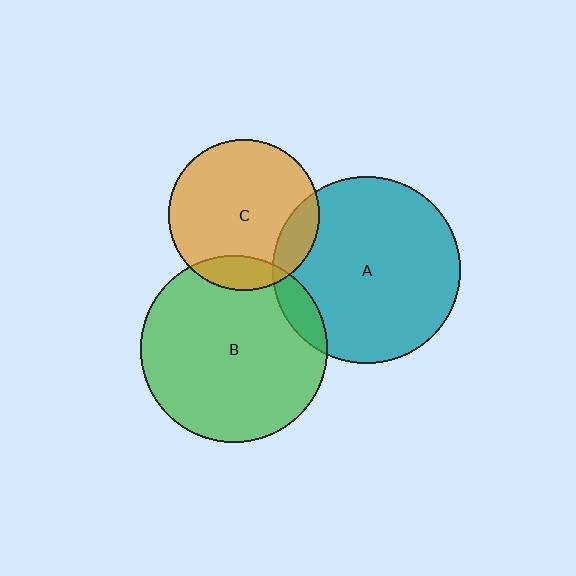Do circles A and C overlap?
Yes.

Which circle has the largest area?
Circle A (teal).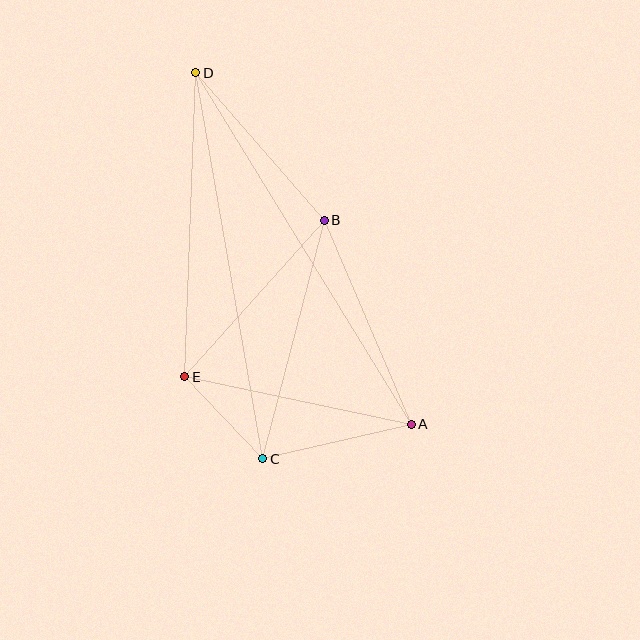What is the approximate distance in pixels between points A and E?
The distance between A and E is approximately 231 pixels.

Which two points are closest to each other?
Points C and E are closest to each other.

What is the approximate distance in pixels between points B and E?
The distance between B and E is approximately 210 pixels.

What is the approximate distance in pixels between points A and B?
The distance between A and B is approximately 222 pixels.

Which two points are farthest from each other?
Points A and D are farthest from each other.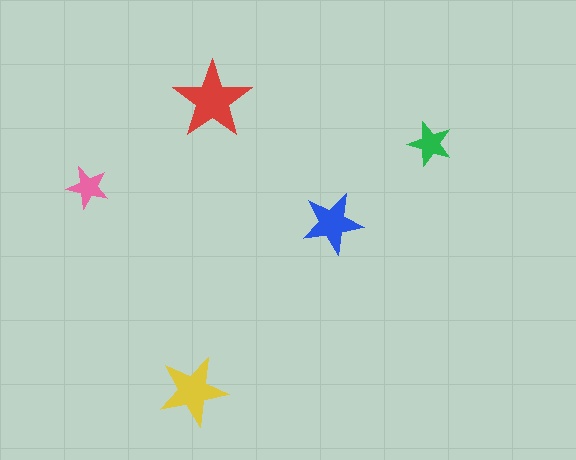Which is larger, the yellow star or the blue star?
The yellow one.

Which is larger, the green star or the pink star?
The green one.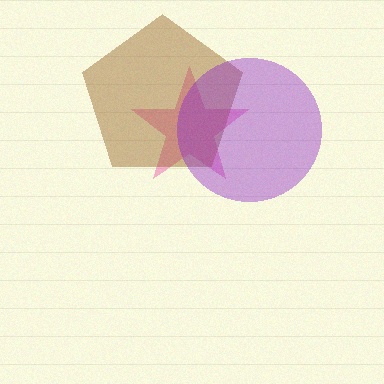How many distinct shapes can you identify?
There are 3 distinct shapes: a pink star, a brown pentagon, a purple circle.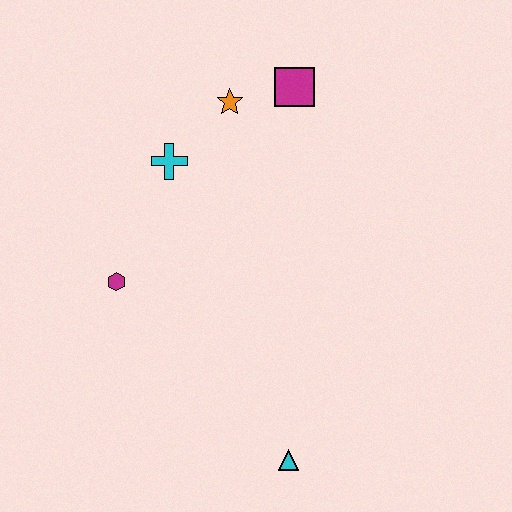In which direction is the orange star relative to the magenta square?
The orange star is to the left of the magenta square.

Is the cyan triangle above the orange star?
No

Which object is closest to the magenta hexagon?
The cyan cross is closest to the magenta hexagon.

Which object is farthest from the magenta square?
The cyan triangle is farthest from the magenta square.